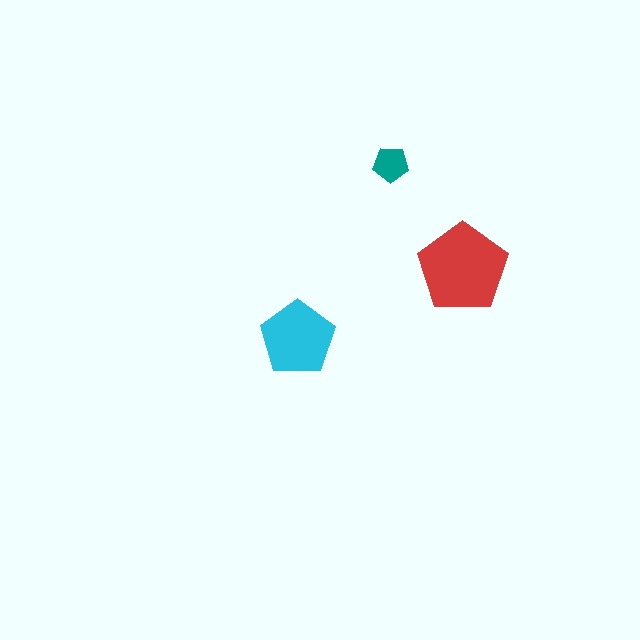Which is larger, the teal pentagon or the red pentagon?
The red one.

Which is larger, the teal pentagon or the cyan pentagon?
The cyan one.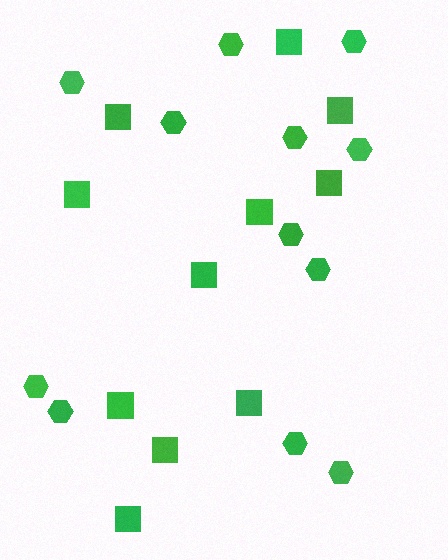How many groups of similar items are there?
There are 2 groups: one group of squares (11) and one group of hexagons (12).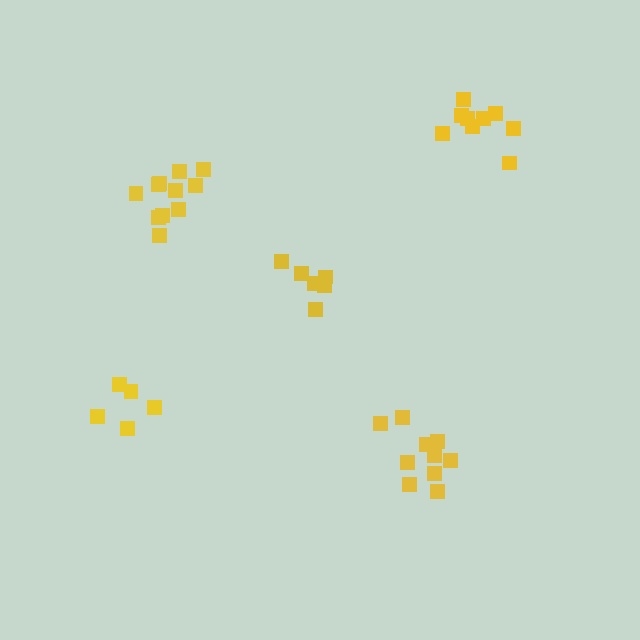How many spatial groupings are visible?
There are 5 spatial groupings.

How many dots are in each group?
Group 1: 10 dots, Group 2: 9 dots, Group 3: 6 dots, Group 4: 5 dots, Group 5: 11 dots (41 total).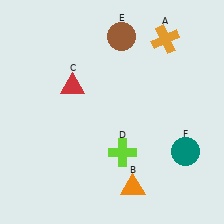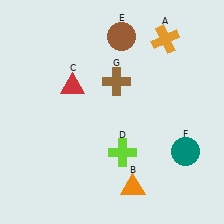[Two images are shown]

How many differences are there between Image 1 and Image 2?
There is 1 difference between the two images.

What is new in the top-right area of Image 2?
A brown cross (G) was added in the top-right area of Image 2.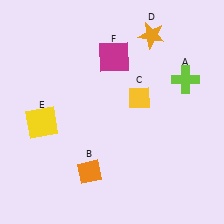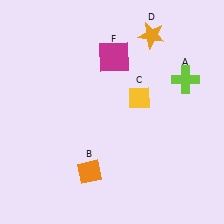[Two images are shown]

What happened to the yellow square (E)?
The yellow square (E) was removed in Image 2. It was in the bottom-left area of Image 1.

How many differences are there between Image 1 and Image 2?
There is 1 difference between the two images.